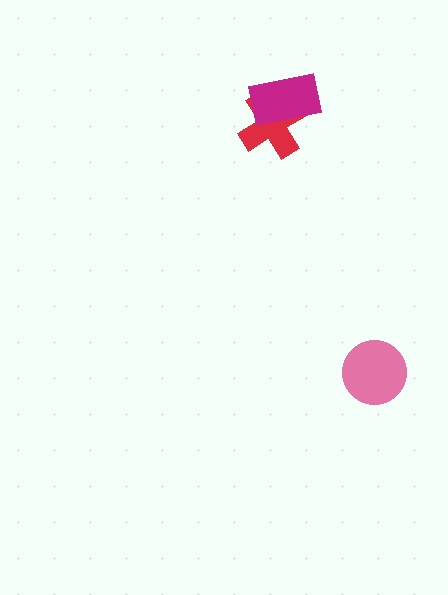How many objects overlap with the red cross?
1 object overlaps with the red cross.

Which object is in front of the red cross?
The magenta rectangle is in front of the red cross.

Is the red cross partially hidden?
Yes, it is partially covered by another shape.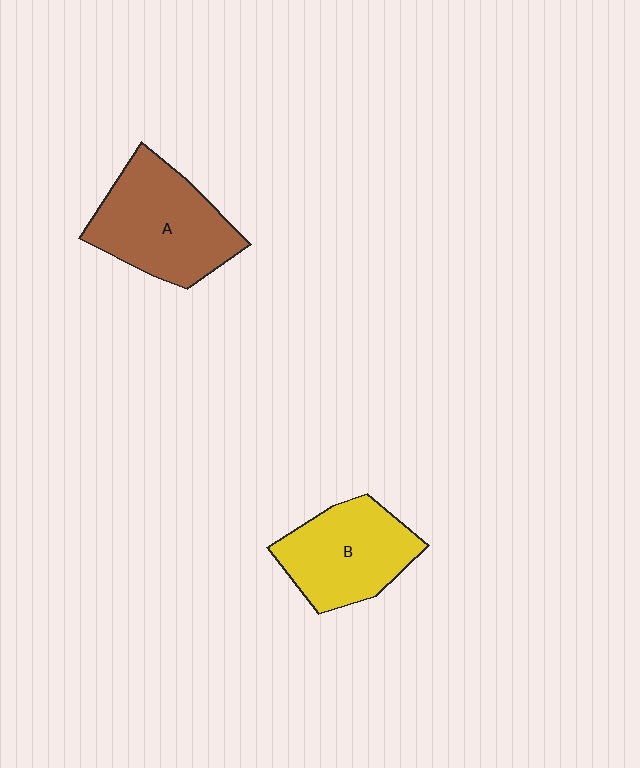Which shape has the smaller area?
Shape B (yellow).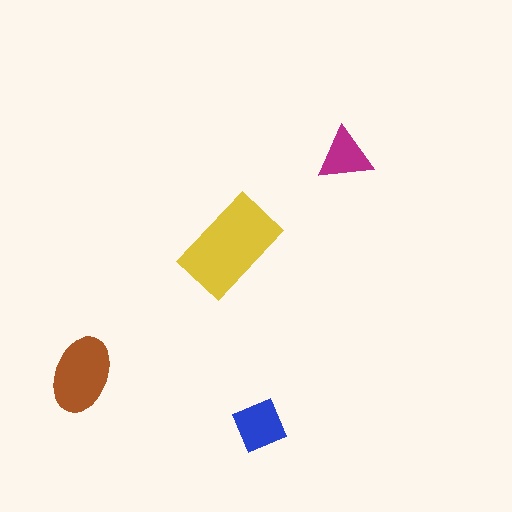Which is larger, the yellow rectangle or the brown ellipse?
The yellow rectangle.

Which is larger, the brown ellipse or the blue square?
The brown ellipse.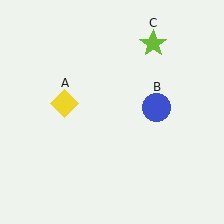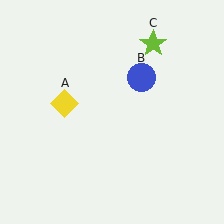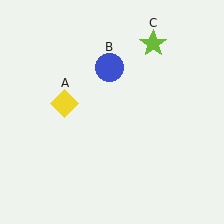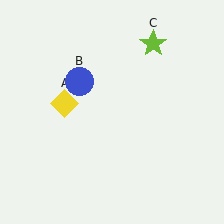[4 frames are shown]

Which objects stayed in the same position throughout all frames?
Yellow diamond (object A) and lime star (object C) remained stationary.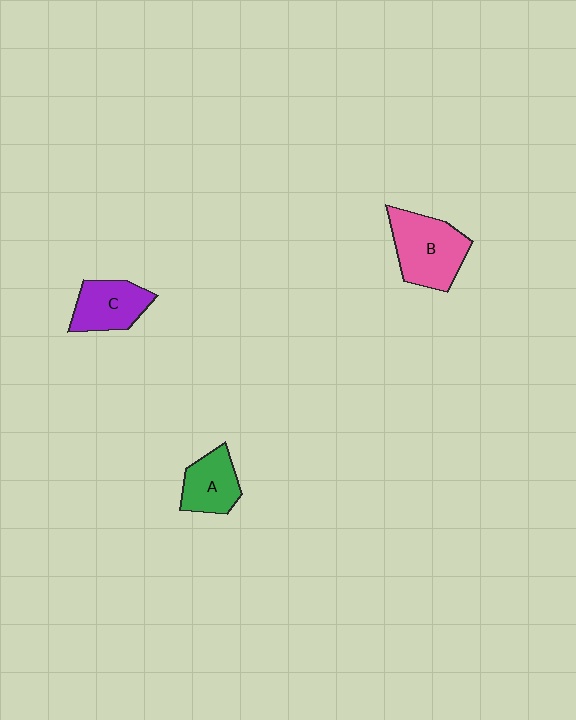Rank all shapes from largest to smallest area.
From largest to smallest: B (pink), C (purple), A (green).